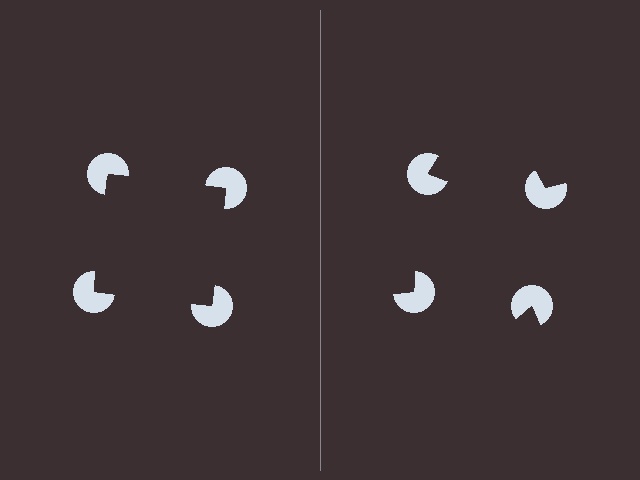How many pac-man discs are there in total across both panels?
8 — 4 on each side.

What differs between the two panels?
The pac-man discs are positioned identically on both sides; only the wedge orientations differ. On the left they align to a square; on the right they are misaligned.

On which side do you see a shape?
An illusory square appears on the left side. On the right side the wedge cuts are rotated, so no coherent shape forms.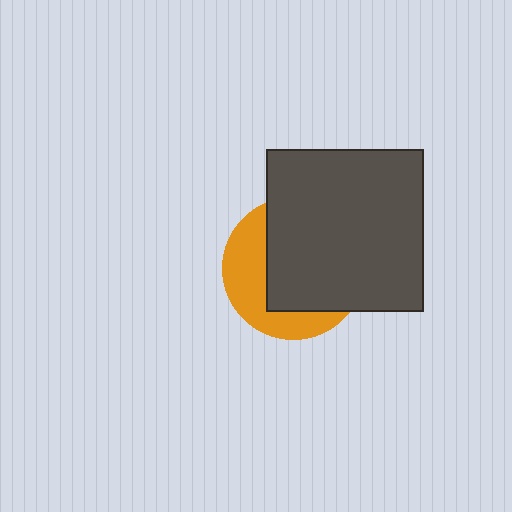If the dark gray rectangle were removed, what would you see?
You would see the complete orange circle.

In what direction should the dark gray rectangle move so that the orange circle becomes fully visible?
The dark gray rectangle should move right. That is the shortest direction to clear the overlap and leave the orange circle fully visible.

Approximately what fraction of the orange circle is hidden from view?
Roughly 63% of the orange circle is hidden behind the dark gray rectangle.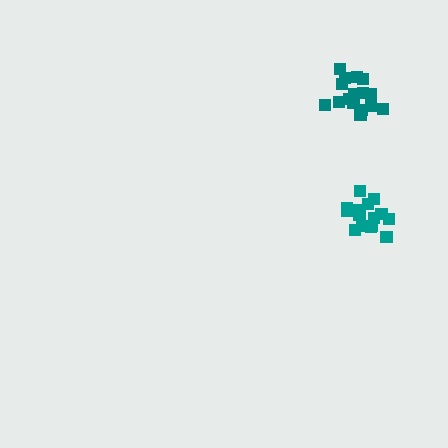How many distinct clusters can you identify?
There are 2 distinct clusters.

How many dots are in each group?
Group 1: 15 dots, Group 2: 17 dots (32 total).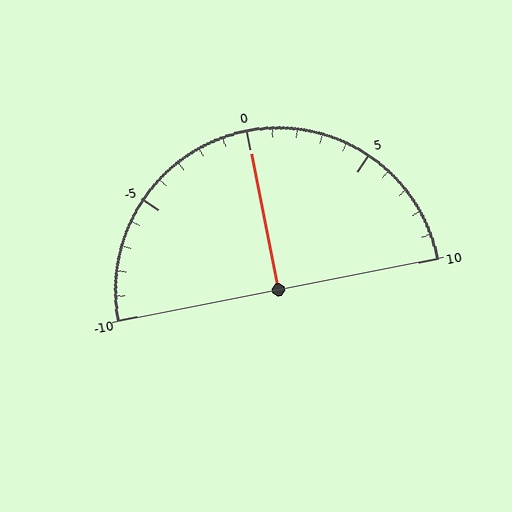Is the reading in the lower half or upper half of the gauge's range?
The reading is in the upper half of the range (-10 to 10).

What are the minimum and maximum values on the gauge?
The gauge ranges from -10 to 10.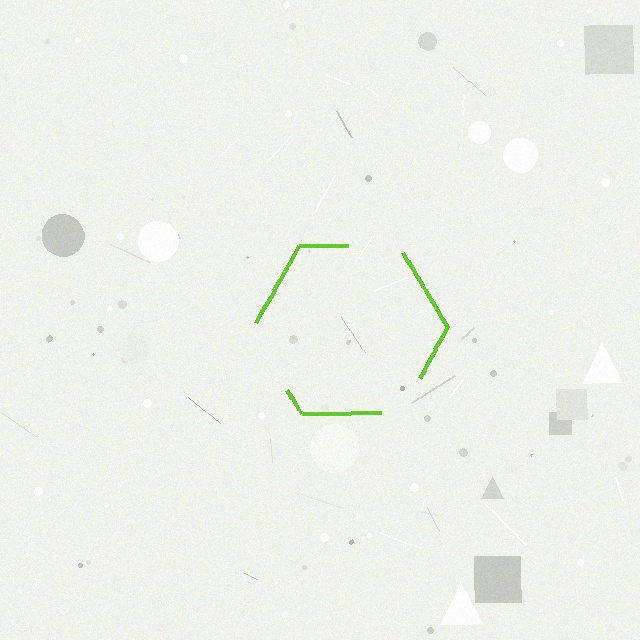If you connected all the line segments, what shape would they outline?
They would outline a hexagon.